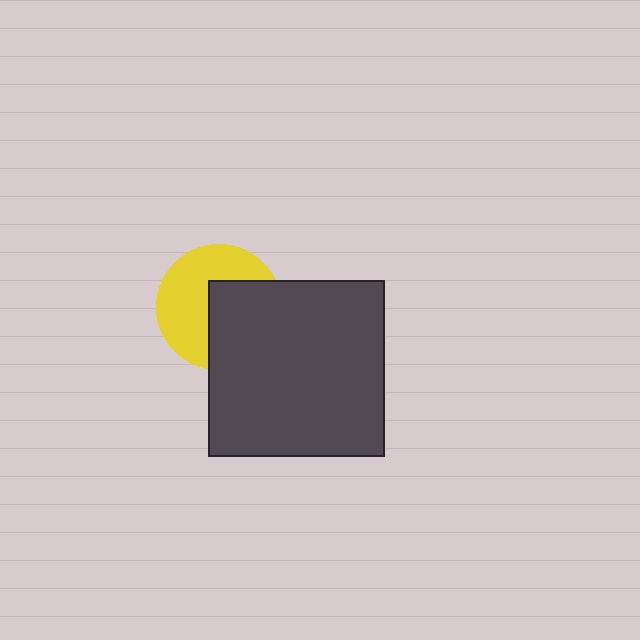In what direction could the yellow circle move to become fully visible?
The yellow circle could move left. That would shift it out from behind the dark gray square entirely.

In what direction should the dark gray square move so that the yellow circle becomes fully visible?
The dark gray square should move right. That is the shortest direction to clear the overlap and leave the yellow circle fully visible.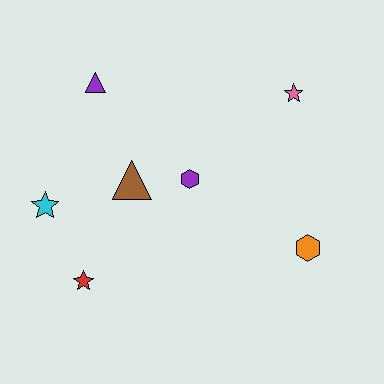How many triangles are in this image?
There are 2 triangles.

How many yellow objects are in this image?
There are no yellow objects.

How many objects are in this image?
There are 7 objects.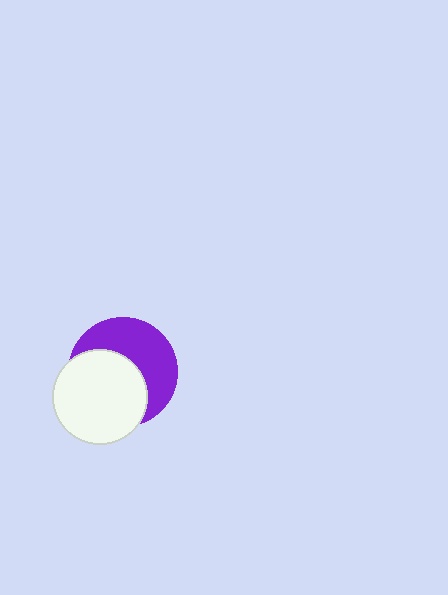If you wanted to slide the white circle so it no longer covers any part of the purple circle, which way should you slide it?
Slide it toward the lower-left — that is the most direct way to separate the two shapes.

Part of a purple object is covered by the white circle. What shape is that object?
It is a circle.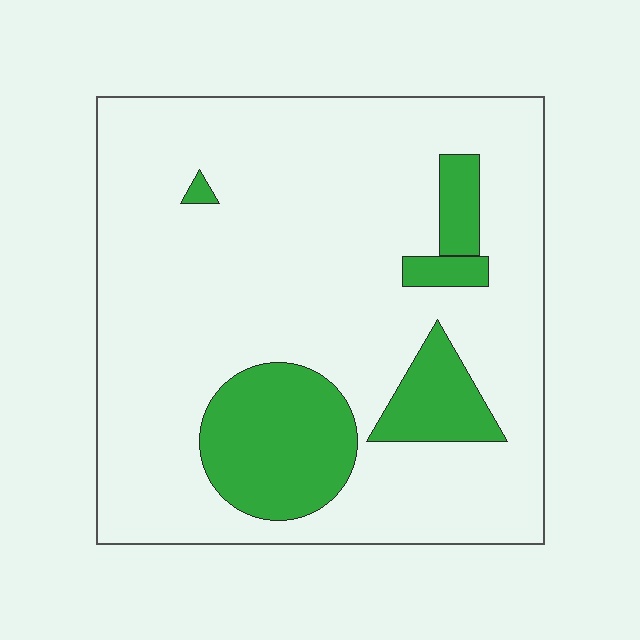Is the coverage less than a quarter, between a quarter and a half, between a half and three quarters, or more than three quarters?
Less than a quarter.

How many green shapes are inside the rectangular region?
5.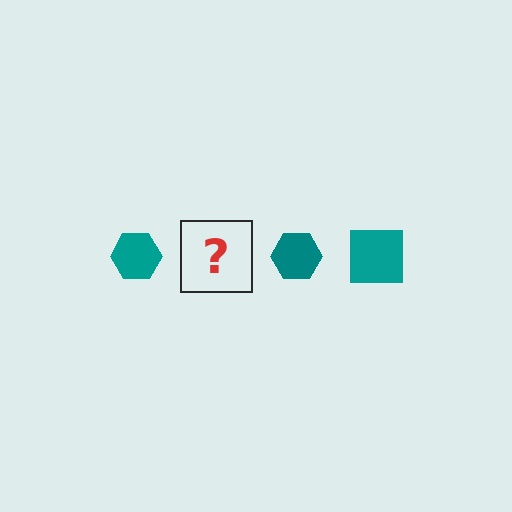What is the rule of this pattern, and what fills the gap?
The rule is that the pattern cycles through hexagon, square shapes in teal. The gap should be filled with a teal square.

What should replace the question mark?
The question mark should be replaced with a teal square.